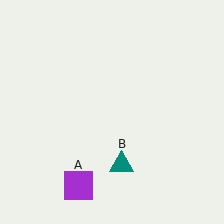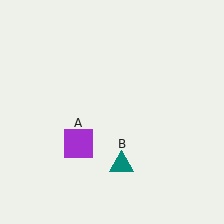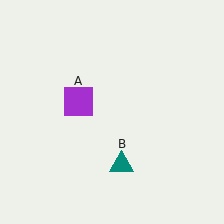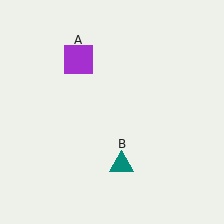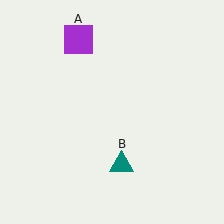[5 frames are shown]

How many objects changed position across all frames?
1 object changed position: purple square (object A).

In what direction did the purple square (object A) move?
The purple square (object A) moved up.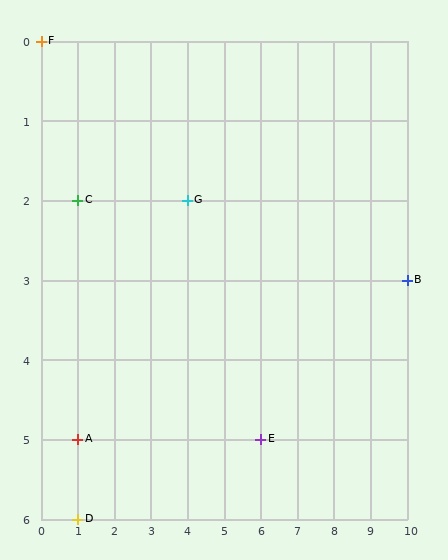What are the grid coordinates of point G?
Point G is at grid coordinates (4, 2).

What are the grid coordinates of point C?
Point C is at grid coordinates (1, 2).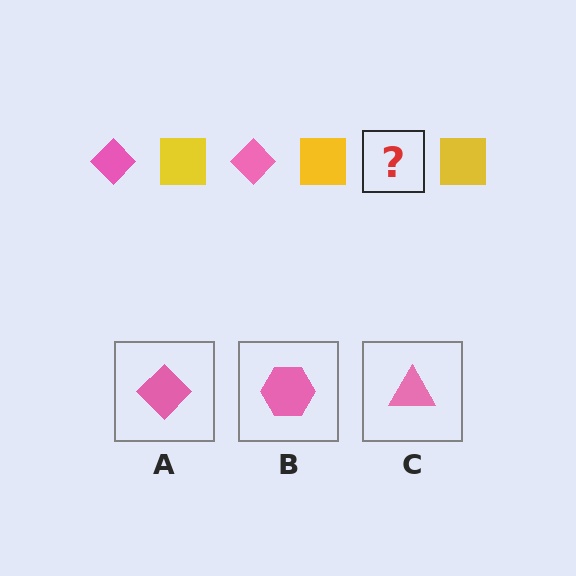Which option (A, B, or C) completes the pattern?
A.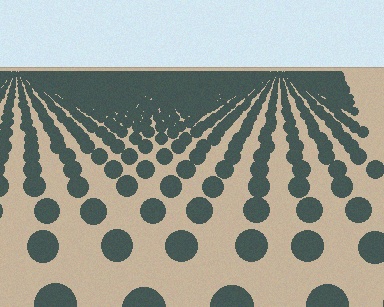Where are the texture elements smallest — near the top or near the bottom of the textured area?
Near the top.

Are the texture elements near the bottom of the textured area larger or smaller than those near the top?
Larger. Near the bottom, elements are closer to the viewer and appear at a bigger on-screen size.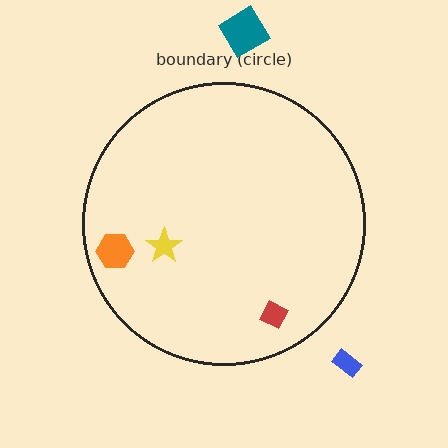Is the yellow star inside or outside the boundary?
Inside.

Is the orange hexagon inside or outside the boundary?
Inside.